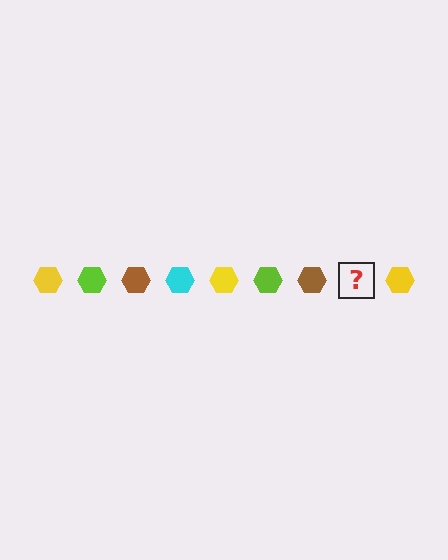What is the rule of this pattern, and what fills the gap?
The rule is that the pattern cycles through yellow, lime, brown, cyan hexagons. The gap should be filled with a cyan hexagon.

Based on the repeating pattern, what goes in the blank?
The blank should be a cyan hexagon.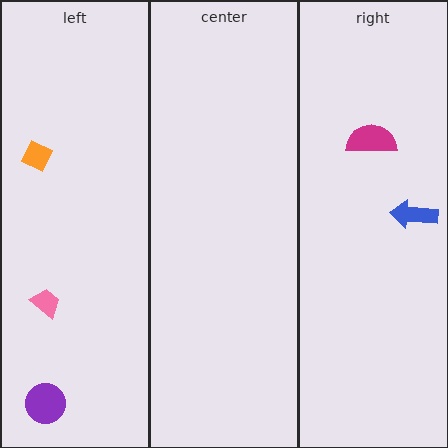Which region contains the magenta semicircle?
The right region.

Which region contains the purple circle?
The left region.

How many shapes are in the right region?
2.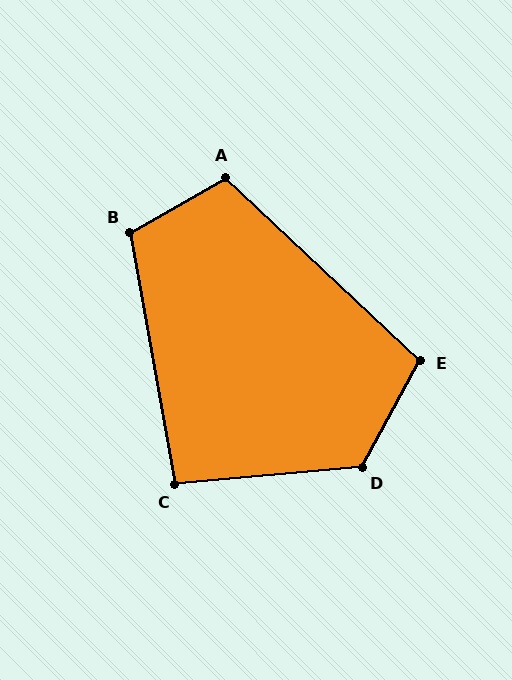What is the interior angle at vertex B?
Approximately 110 degrees (obtuse).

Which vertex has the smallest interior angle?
C, at approximately 95 degrees.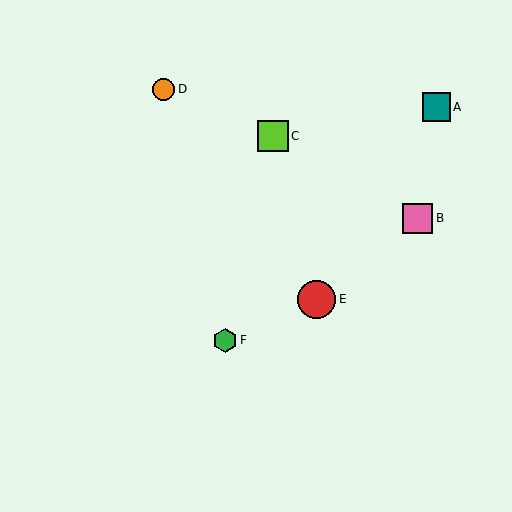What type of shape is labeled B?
Shape B is a pink square.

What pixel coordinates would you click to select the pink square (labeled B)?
Click at (418, 219) to select the pink square B.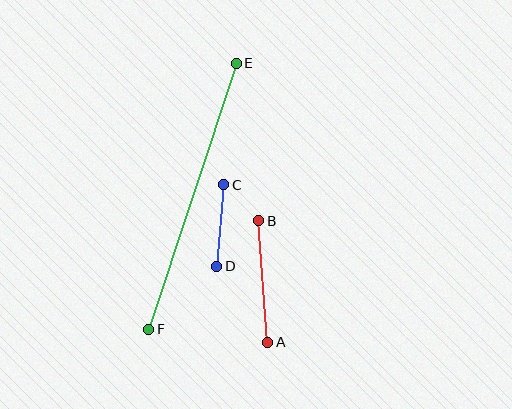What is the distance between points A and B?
The distance is approximately 122 pixels.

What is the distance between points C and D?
The distance is approximately 82 pixels.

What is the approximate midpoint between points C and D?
The midpoint is at approximately (220, 226) pixels.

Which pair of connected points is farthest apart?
Points E and F are farthest apart.